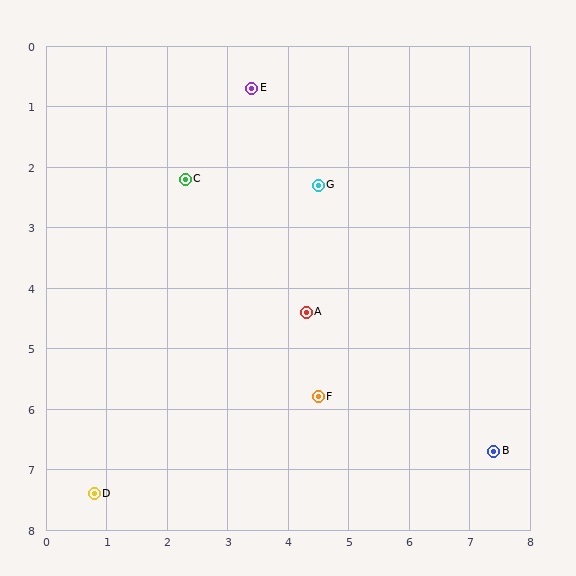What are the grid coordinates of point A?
Point A is at approximately (4.3, 4.4).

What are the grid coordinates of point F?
Point F is at approximately (4.5, 5.8).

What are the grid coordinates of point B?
Point B is at approximately (7.4, 6.7).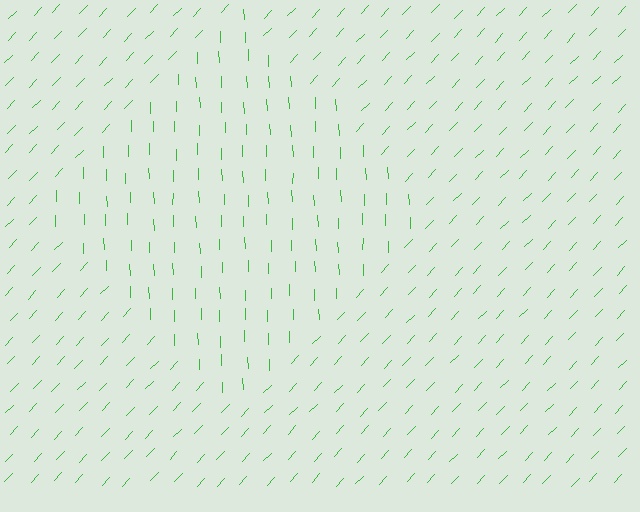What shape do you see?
I see a diamond.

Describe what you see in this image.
The image is filled with small green line segments. A diamond region in the image has lines oriented differently from the surrounding lines, creating a visible texture boundary.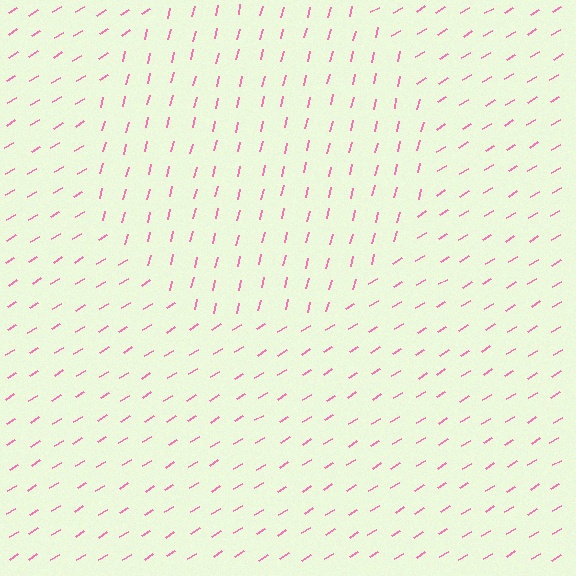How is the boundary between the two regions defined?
The boundary is defined purely by a change in line orientation (approximately 45 degrees difference). All lines are the same color and thickness.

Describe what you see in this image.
The image is filled with small pink line segments. A circle region in the image has lines oriented differently from the surrounding lines, creating a visible texture boundary.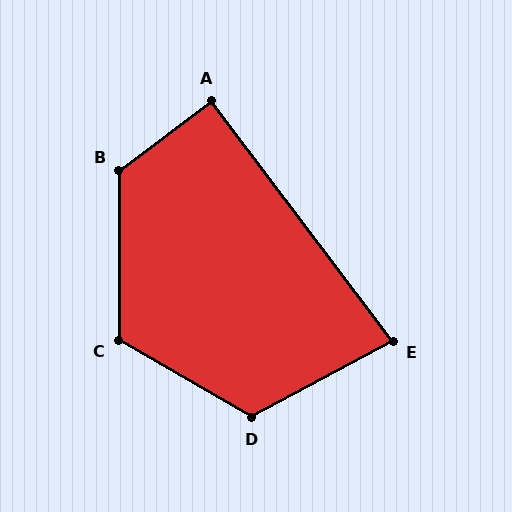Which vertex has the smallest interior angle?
E, at approximately 81 degrees.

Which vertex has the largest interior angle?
B, at approximately 127 degrees.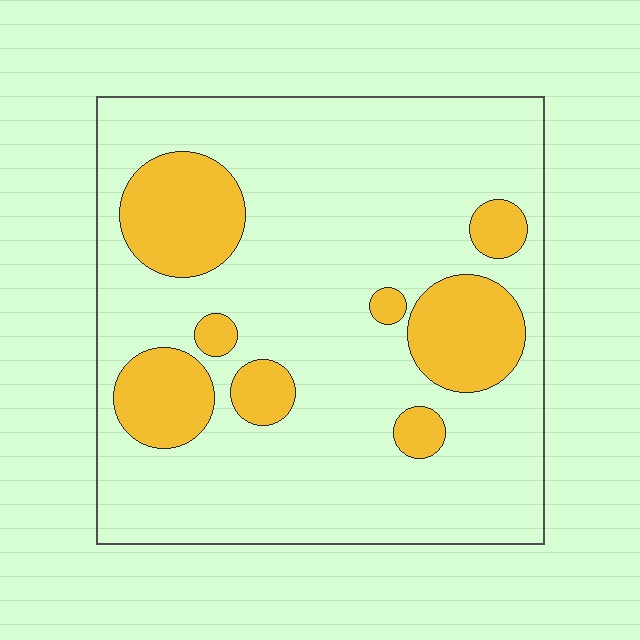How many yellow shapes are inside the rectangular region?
8.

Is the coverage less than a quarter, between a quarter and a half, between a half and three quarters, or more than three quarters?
Less than a quarter.